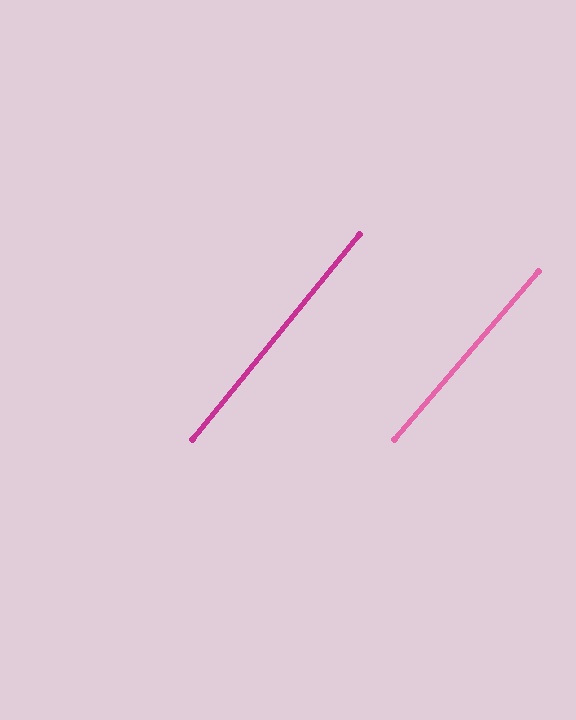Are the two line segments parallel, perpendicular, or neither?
Parallel — their directions differ by only 1.1°.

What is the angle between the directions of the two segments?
Approximately 1 degree.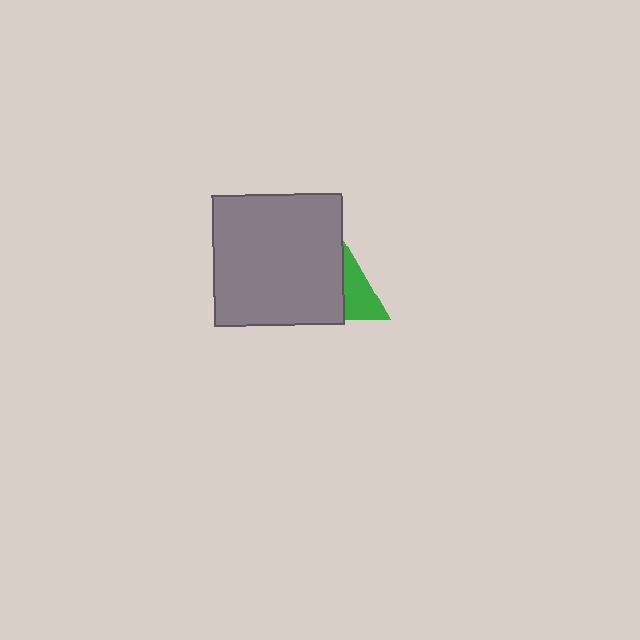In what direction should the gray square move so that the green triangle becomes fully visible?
The gray square should move left. That is the shortest direction to clear the overlap and leave the green triangle fully visible.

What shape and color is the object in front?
The object in front is a gray square.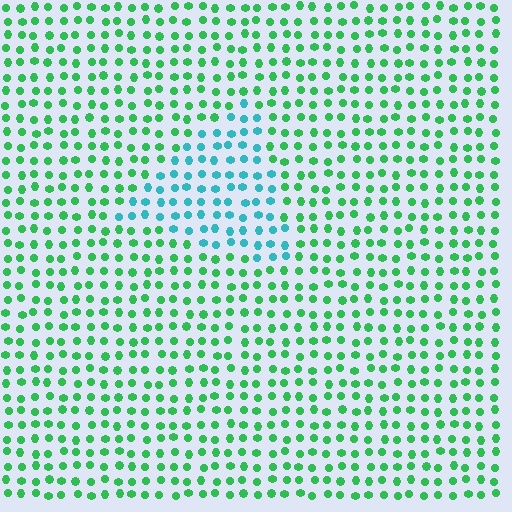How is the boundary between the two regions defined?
The boundary is defined purely by a slight shift in hue (about 47 degrees). Spacing, size, and orientation are identical on both sides.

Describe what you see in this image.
The image is filled with small green elements in a uniform arrangement. A triangle-shaped region is visible where the elements are tinted to a slightly different hue, forming a subtle color boundary.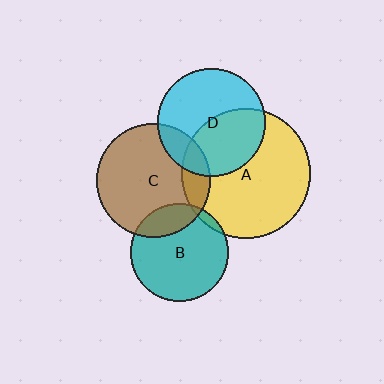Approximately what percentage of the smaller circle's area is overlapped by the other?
Approximately 15%.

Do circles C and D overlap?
Yes.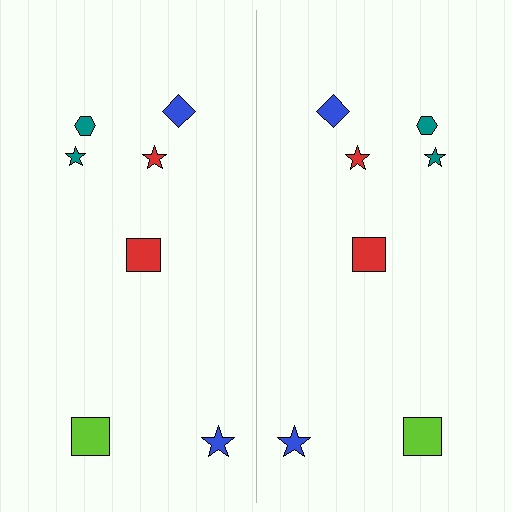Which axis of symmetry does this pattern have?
The pattern has a vertical axis of symmetry running through the center of the image.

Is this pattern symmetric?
Yes, this pattern has bilateral (reflection) symmetry.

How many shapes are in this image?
There are 14 shapes in this image.